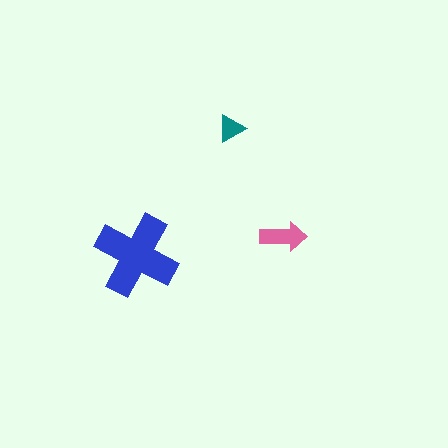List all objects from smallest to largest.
The teal triangle, the pink arrow, the blue cross.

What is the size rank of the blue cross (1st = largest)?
1st.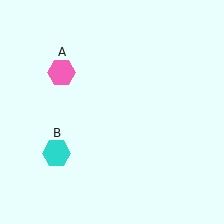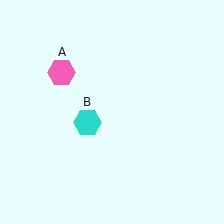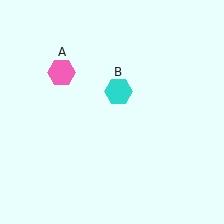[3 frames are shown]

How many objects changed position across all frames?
1 object changed position: cyan hexagon (object B).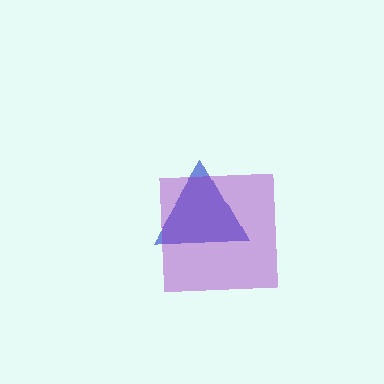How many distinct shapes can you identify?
There are 2 distinct shapes: a blue triangle, a purple square.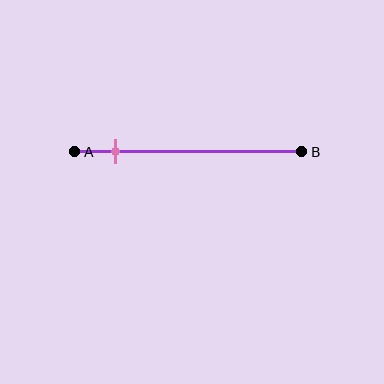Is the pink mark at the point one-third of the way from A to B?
No, the mark is at about 20% from A, not at the 33% one-third point.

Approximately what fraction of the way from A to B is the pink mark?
The pink mark is approximately 20% of the way from A to B.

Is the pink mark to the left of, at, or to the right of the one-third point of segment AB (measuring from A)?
The pink mark is to the left of the one-third point of segment AB.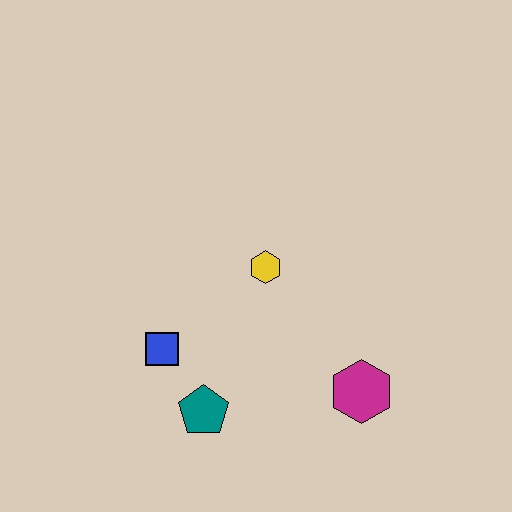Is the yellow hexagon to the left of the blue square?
No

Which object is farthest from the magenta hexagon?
The blue square is farthest from the magenta hexagon.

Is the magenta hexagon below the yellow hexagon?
Yes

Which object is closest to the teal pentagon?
The blue square is closest to the teal pentagon.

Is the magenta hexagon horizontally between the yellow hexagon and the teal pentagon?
No